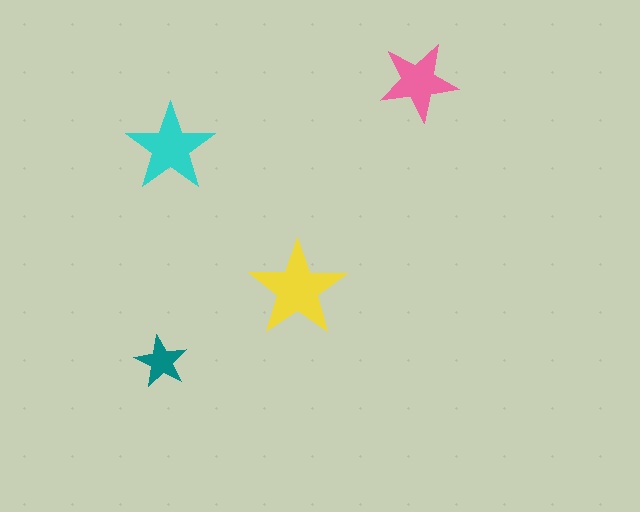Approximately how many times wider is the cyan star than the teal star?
About 1.5 times wider.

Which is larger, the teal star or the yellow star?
The yellow one.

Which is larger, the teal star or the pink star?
The pink one.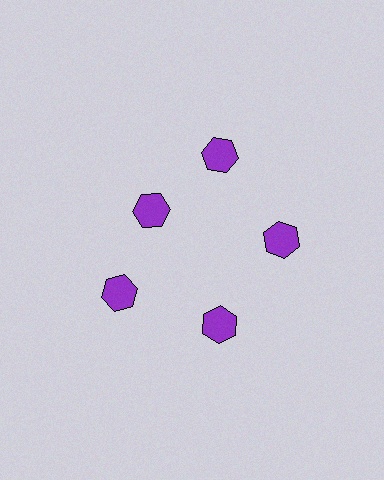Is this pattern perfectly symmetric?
No. The 5 purple hexagons are arranged in a ring, but one element near the 10 o'clock position is pulled inward toward the center, breaking the 5-fold rotational symmetry.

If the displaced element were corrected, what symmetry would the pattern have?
It would have 5-fold rotational symmetry — the pattern would map onto itself every 72 degrees.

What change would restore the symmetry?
The symmetry would be restored by moving it outward, back onto the ring so that all 5 hexagons sit at equal angles and equal distance from the center.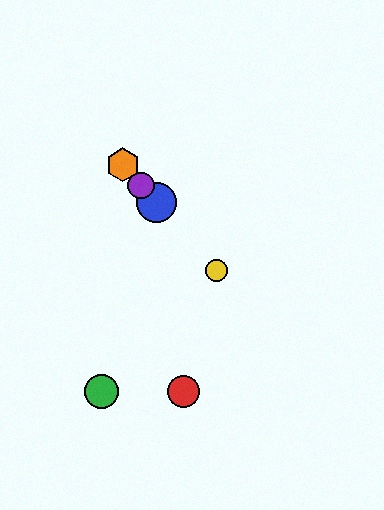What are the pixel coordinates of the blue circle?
The blue circle is at (157, 203).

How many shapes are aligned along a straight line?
4 shapes (the blue circle, the yellow circle, the purple circle, the orange hexagon) are aligned along a straight line.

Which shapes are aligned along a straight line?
The blue circle, the yellow circle, the purple circle, the orange hexagon are aligned along a straight line.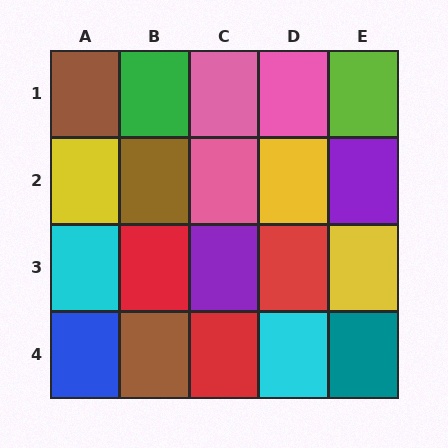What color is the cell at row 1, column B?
Green.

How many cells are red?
3 cells are red.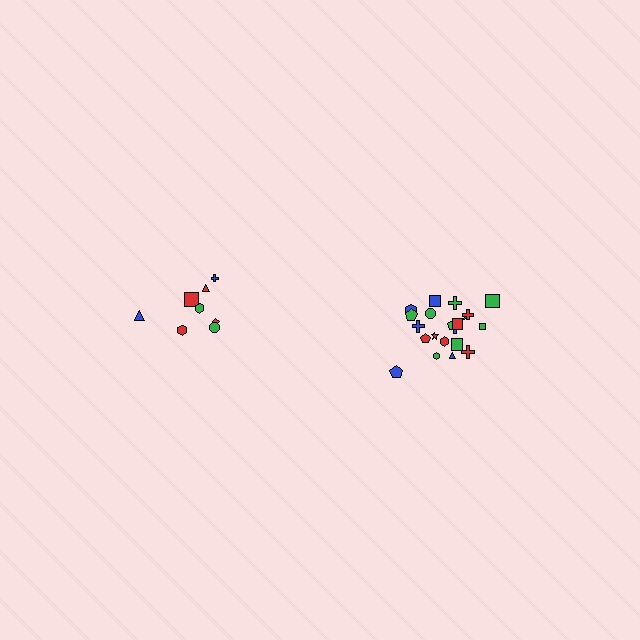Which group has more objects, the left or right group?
The right group.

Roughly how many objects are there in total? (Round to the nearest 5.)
Roughly 30 objects in total.